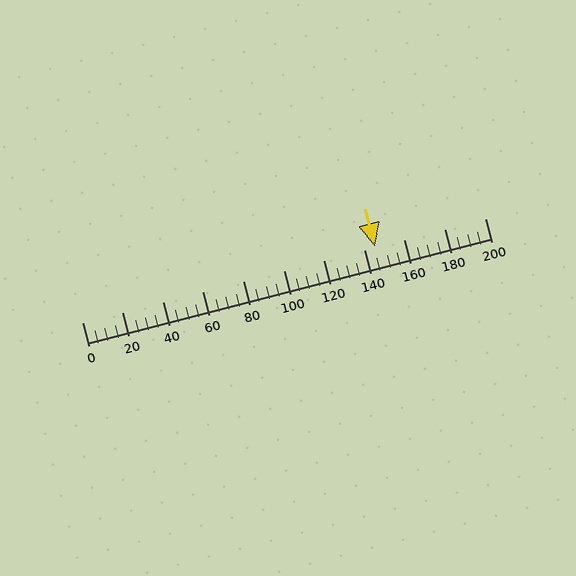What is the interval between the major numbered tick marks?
The major tick marks are spaced 20 units apart.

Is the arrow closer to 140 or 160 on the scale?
The arrow is closer to 140.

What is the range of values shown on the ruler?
The ruler shows values from 0 to 200.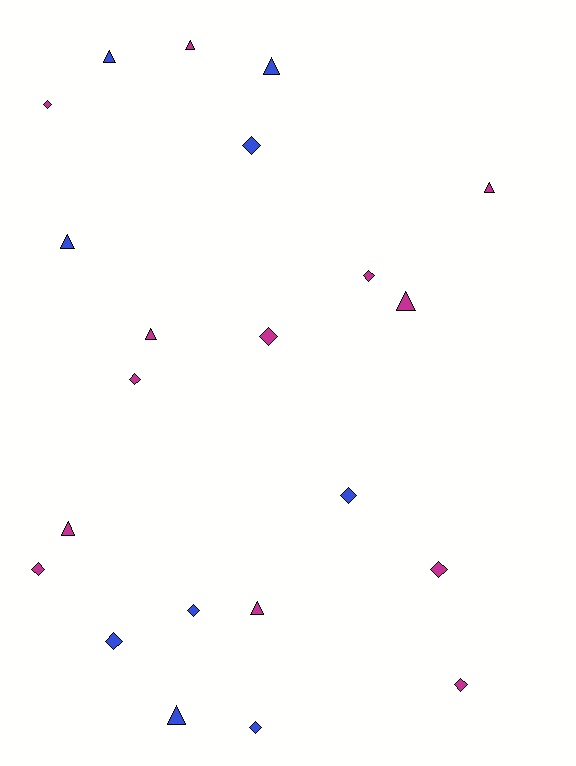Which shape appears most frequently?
Diamond, with 12 objects.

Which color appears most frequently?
Magenta, with 13 objects.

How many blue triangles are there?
There are 4 blue triangles.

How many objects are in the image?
There are 22 objects.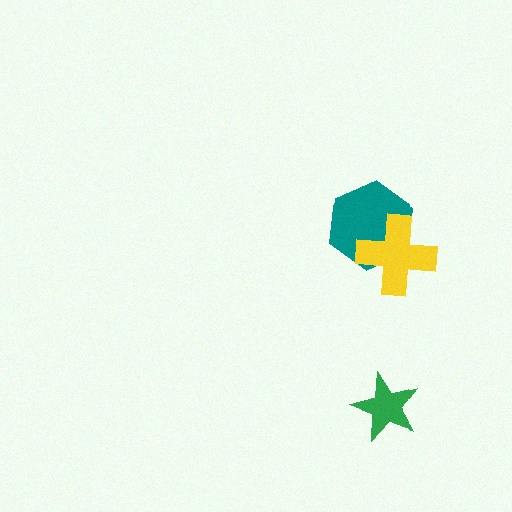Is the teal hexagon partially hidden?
Yes, it is partially covered by another shape.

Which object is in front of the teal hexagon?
The yellow cross is in front of the teal hexagon.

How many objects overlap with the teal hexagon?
1 object overlaps with the teal hexagon.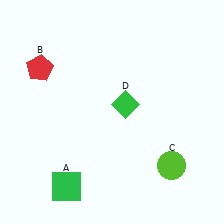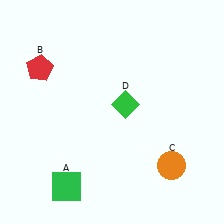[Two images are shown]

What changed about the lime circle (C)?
In Image 1, C is lime. In Image 2, it changed to orange.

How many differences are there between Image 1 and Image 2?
There is 1 difference between the two images.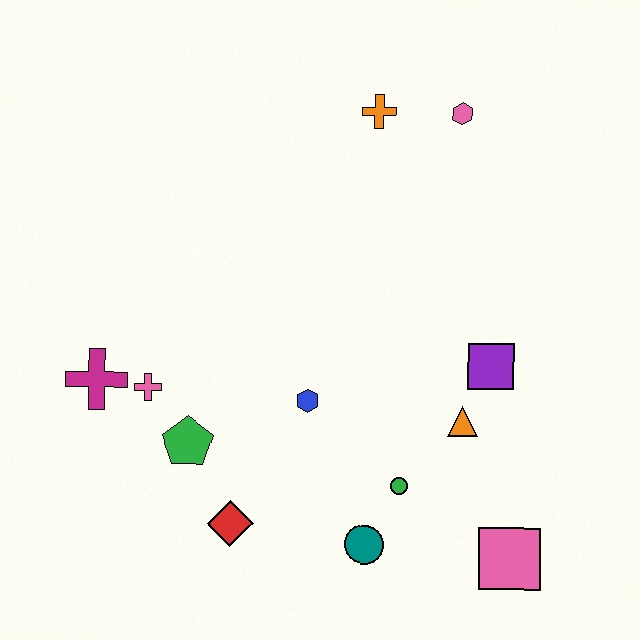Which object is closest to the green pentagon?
The pink cross is closest to the green pentagon.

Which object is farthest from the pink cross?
The pink hexagon is farthest from the pink cross.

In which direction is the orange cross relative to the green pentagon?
The orange cross is above the green pentagon.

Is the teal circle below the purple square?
Yes